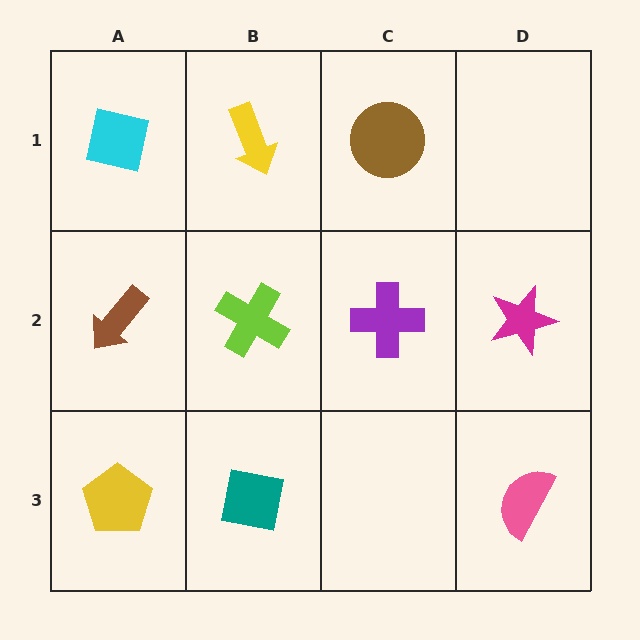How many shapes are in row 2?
4 shapes.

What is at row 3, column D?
A pink semicircle.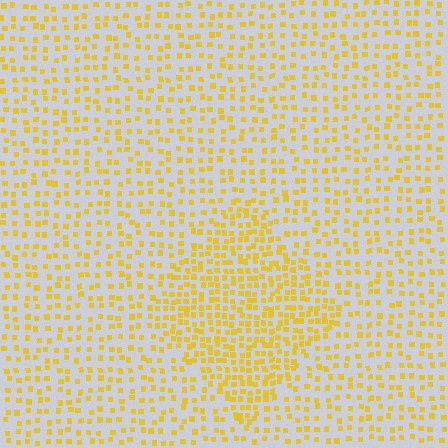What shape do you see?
I see a diamond.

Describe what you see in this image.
The image contains small yellow elements arranged at two different densities. A diamond-shaped region is visible where the elements are more densely packed than the surrounding area.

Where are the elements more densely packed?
The elements are more densely packed inside the diamond boundary.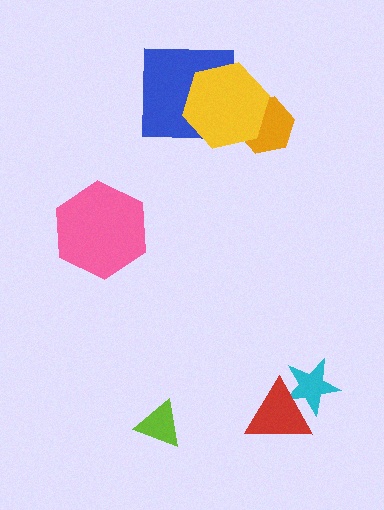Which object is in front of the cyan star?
The red triangle is in front of the cyan star.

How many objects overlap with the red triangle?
1 object overlaps with the red triangle.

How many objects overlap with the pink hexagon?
0 objects overlap with the pink hexagon.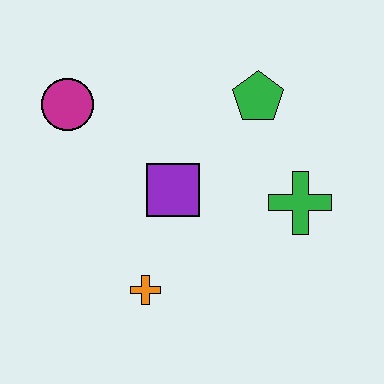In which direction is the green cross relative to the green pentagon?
The green cross is below the green pentagon.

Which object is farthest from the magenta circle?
The green cross is farthest from the magenta circle.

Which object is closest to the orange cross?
The purple square is closest to the orange cross.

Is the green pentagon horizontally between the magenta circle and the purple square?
No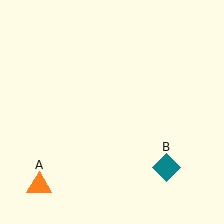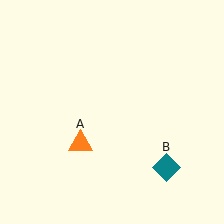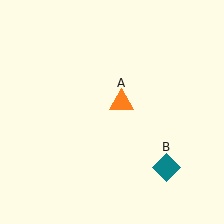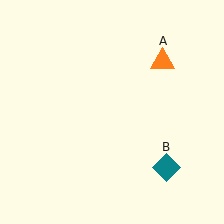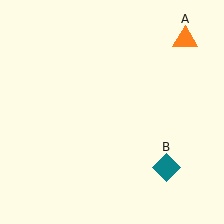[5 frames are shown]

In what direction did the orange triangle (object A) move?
The orange triangle (object A) moved up and to the right.